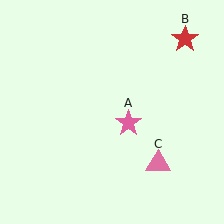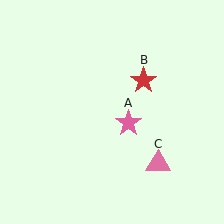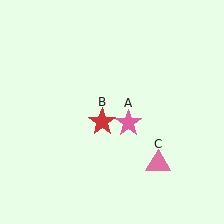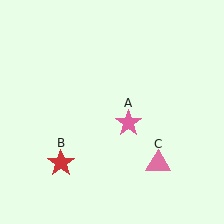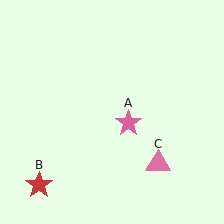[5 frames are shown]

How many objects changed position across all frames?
1 object changed position: red star (object B).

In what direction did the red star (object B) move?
The red star (object B) moved down and to the left.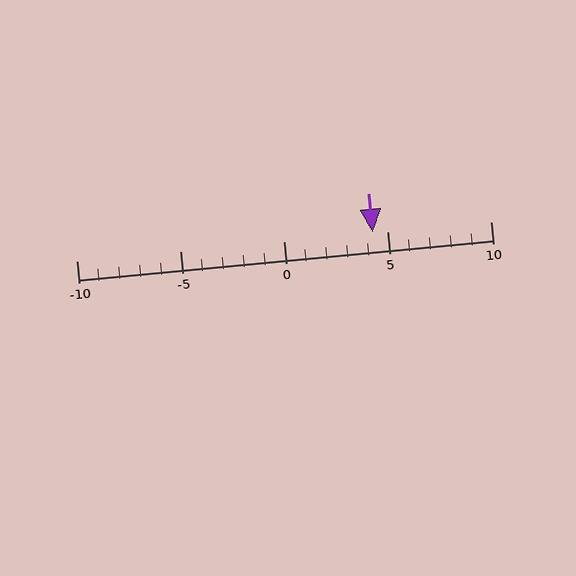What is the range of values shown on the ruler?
The ruler shows values from -10 to 10.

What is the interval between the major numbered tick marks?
The major tick marks are spaced 5 units apart.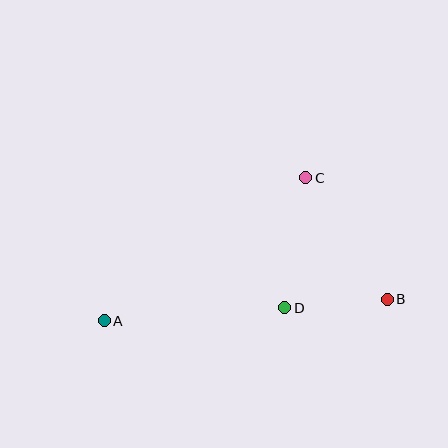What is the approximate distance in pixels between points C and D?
The distance between C and D is approximately 132 pixels.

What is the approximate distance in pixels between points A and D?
The distance between A and D is approximately 181 pixels.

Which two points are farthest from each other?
Points A and B are farthest from each other.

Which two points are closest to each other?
Points B and D are closest to each other.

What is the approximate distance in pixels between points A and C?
The distance between A and C is approximately 247 pixels.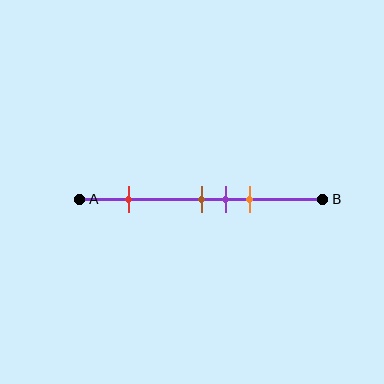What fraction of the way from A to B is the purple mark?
The purple mark is approximately 60% (0.6) of the way from A to B.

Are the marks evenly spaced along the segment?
No, the marks are not evenly spaced.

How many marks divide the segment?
There are 4 marks dividing the segment.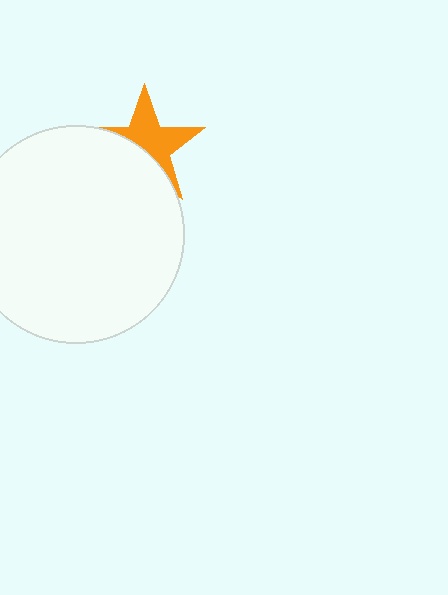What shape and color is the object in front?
The object in front is a white circle.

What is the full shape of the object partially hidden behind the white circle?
The partially hidden object is an orange star.